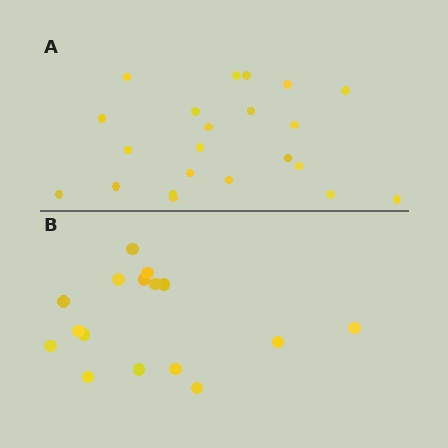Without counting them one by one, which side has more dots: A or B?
Region A (the top region) has more dots.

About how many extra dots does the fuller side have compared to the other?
Region A has about 6 more dots than region B.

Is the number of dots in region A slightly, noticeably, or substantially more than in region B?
Region A has noticeably more, but not dramatically so. The ratio is roughly 1.4 to 1.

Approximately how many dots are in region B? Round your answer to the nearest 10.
About 20 dots. (The exact count is 16, which rounds to 20.)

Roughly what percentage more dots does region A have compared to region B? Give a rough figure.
About 40% more.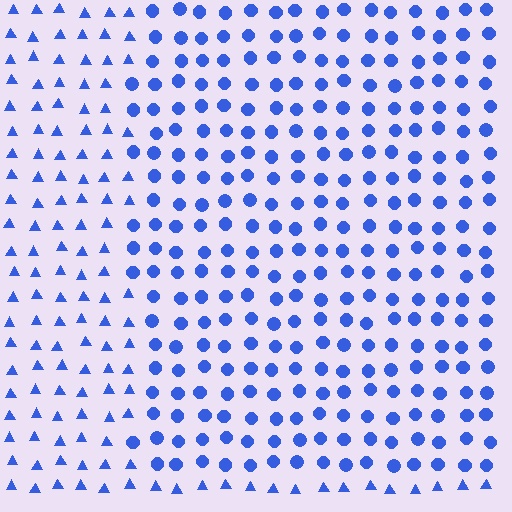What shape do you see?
I see a rectangle.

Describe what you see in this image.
The image is filled with small blue elements arranged in a uniform grid. A rectangle-shaped region contains circles, while the surrounding area contains triangles. The boundary is defined purely by the change in element shape.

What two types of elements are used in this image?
The image uses circles inside the rectangle region and triangles outside it.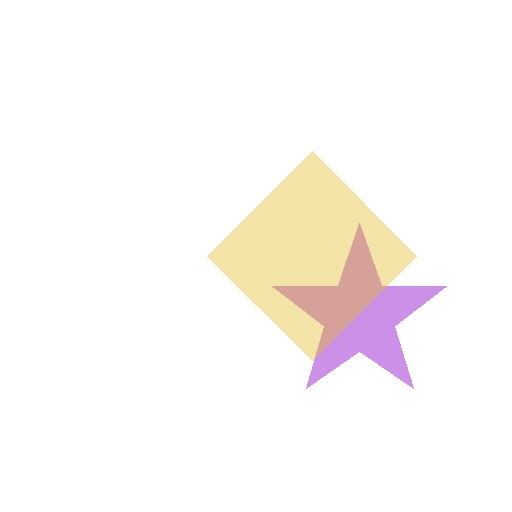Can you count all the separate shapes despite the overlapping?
Yes, there are 2 separate shapes.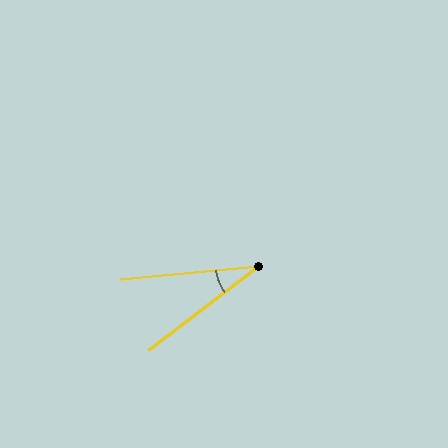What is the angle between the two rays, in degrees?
Approximately 32 degrees.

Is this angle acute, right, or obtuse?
It is acute.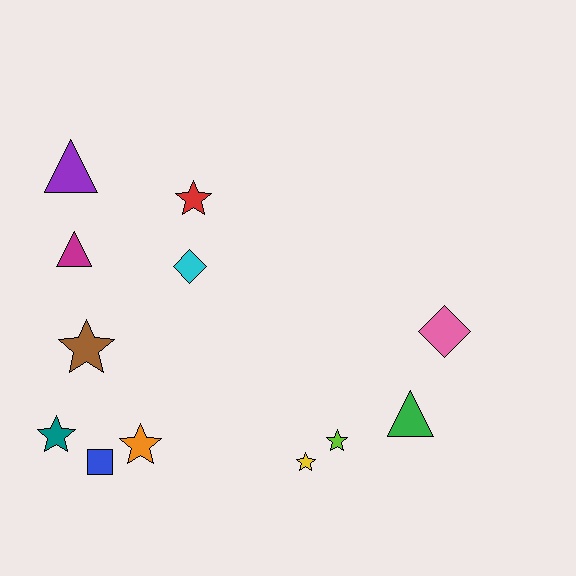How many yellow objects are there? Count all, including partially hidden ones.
There is 1 yellow object.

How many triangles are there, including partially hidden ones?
There are 3 triangles.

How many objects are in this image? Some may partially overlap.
There are 12 objects.